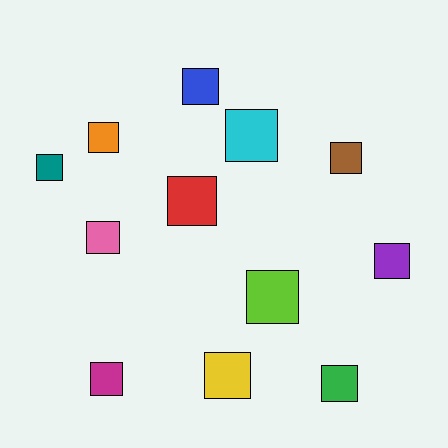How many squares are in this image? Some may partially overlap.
There are 12 squares.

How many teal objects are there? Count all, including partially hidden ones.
There is 1 teal object.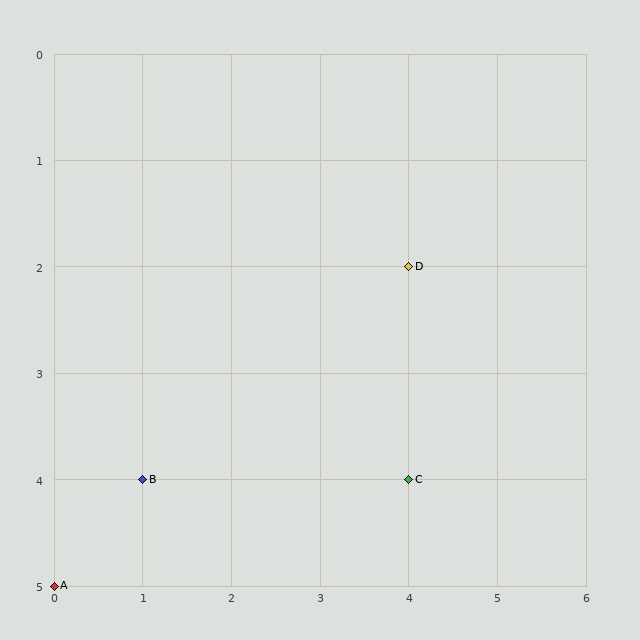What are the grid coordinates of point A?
Point A is at grid coordinates (0, 5).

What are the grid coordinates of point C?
Point C is at grid coordinates (4, 4).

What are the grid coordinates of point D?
Point D is at grid coordinates (4, 2).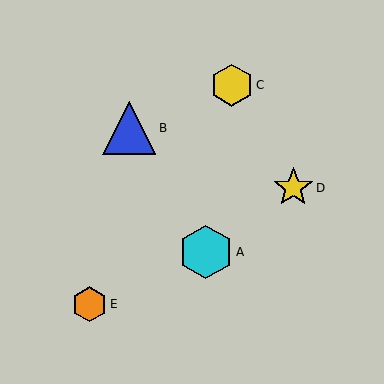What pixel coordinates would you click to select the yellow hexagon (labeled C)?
Click at (232, 85) to select the yellow hexagon C.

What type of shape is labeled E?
Shape E is an orange hexagon.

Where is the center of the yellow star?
The center of the yellow star is at (293, 188).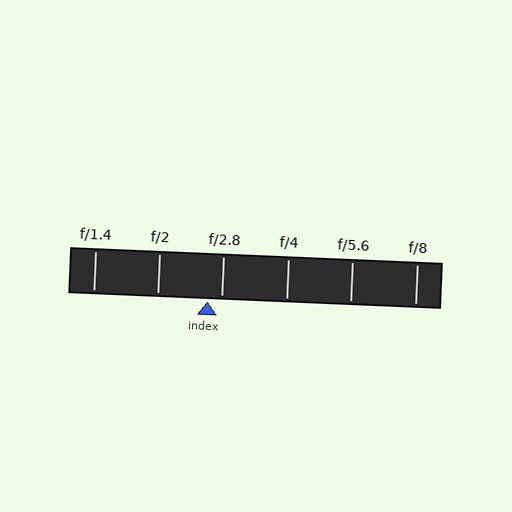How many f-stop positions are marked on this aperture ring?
There are 6 f-stop positions marked.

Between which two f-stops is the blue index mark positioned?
The index mark is between f/2 and f/2.8.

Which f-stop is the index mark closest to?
The index mark is closest to f/2.8.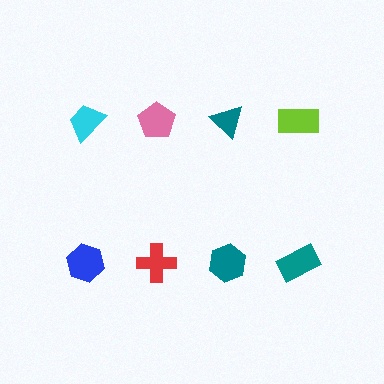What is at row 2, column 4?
A teal rectangle.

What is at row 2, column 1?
A blue hexagon.